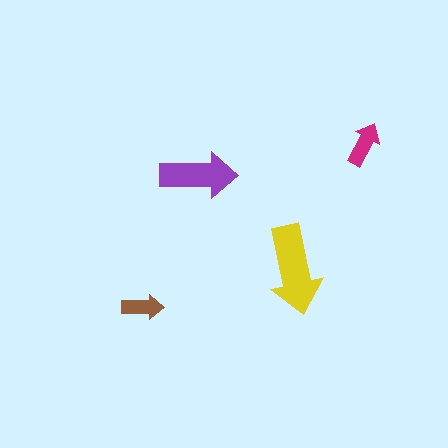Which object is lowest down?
The brown arrow is bottommost.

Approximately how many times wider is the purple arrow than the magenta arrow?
About 1.5 times wider.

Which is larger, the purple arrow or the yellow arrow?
The yellow one.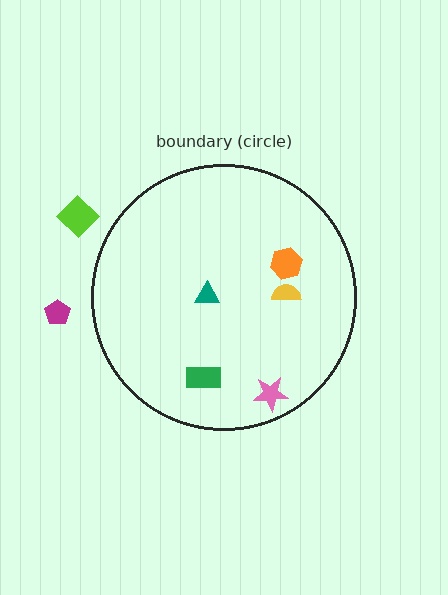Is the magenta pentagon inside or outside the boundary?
Outside.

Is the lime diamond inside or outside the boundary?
Outside.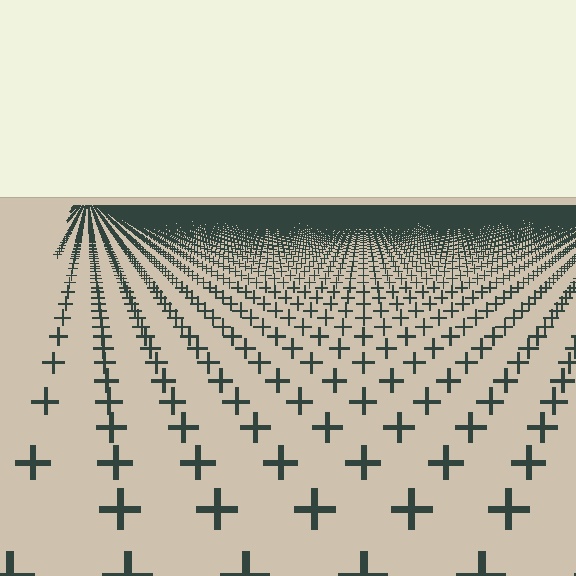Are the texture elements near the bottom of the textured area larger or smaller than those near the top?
Larger. Near the bottom, elements are closer to the viewer and appear at a bigger on-screen size.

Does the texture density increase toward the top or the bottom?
Density increases toward the top.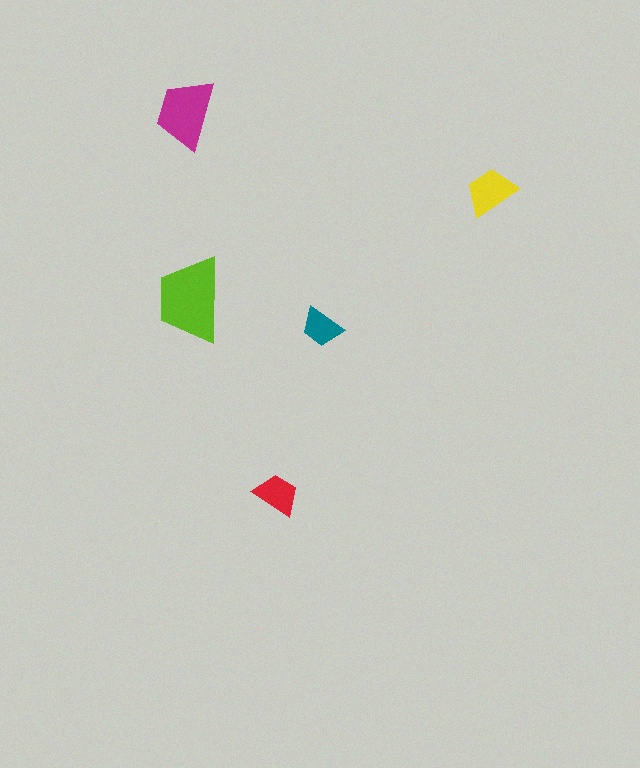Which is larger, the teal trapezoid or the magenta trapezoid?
The magenta one.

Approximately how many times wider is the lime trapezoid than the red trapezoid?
About 2 times wider.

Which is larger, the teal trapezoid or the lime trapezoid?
The lime one.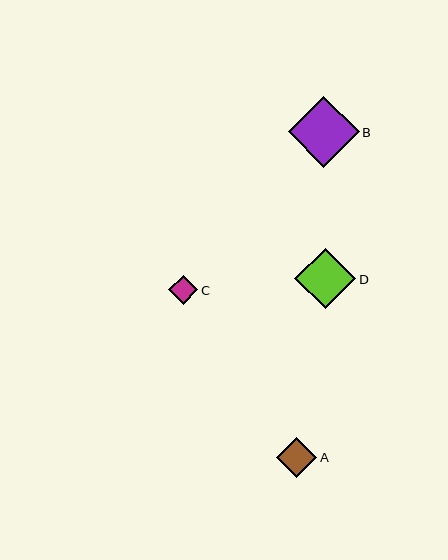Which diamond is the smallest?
Diamond C is the smallest with a size of approximately 29 pixels.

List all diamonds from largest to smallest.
From largest to smallest: B, D, A, C.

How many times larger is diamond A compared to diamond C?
Diamond A is approximately 1.4 times the size of diamond C.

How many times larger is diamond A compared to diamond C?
Diamond A is approximately 1.4 times the size of diamond C.